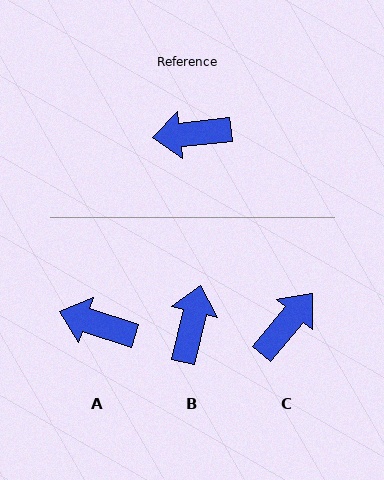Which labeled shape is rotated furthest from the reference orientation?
C, about 137 degrees away.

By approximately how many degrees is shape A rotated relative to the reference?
Approximately 24 degrees clockwise.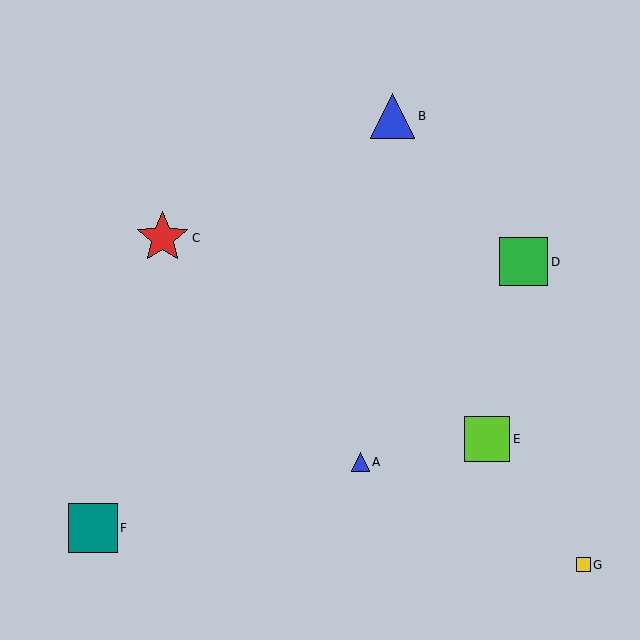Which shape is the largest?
The red star (labeled C) is the largest.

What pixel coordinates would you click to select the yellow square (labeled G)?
Click at (584, 565) to select the yellow square G.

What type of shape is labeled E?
Shape E is a lime square.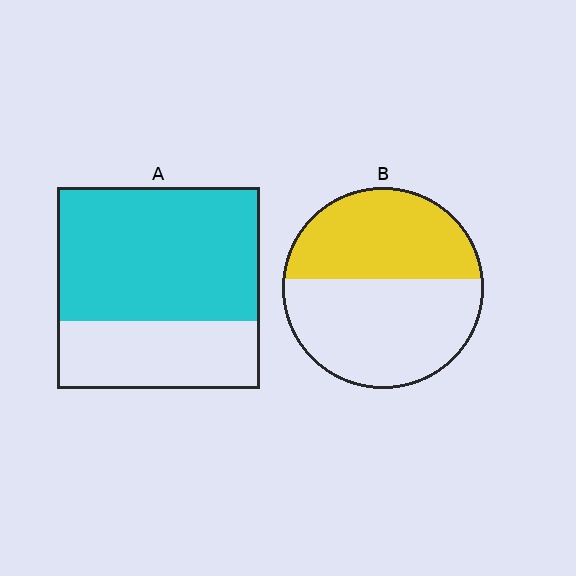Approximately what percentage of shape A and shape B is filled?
A is approximately 65% and B is approximately 45%.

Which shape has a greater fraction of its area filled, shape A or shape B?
Shape A.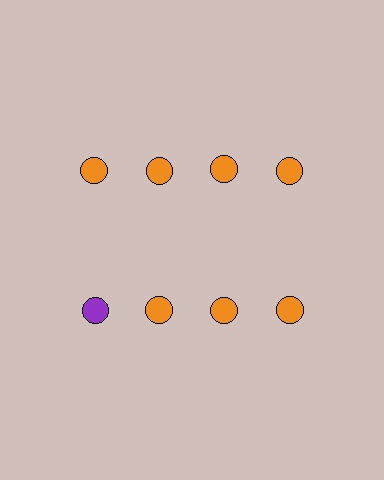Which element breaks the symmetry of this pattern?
The purple circle in the second row, leftmost column breaks the symmetry. All other shapes are orange circles.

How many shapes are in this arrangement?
There are 8 shapes arranged in a grid pattern.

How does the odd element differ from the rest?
It has a different color: purple instead of orange.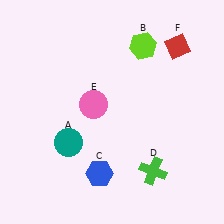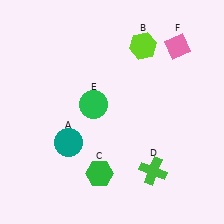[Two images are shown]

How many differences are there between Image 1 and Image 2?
There are 3 differences between the two images.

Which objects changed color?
C changed from blue to green. E changed from pink to green. F changed from red to pink.